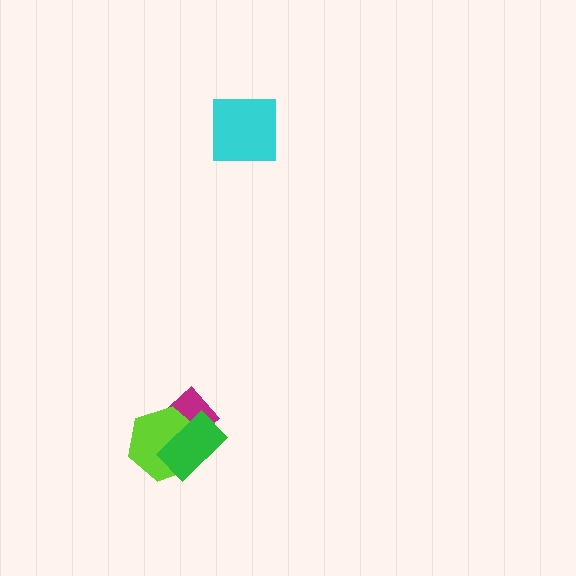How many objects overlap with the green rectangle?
2 objects overlap with the green rectangle.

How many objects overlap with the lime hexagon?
2 objects overlap with the lime hexagon.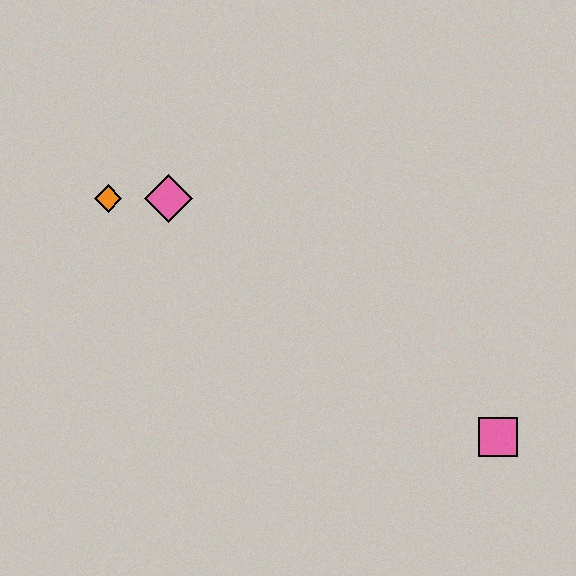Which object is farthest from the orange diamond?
The pink square is farthest from the orange diamond.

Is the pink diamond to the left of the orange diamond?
No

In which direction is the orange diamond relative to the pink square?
The orange diamond is to the left of the pink square.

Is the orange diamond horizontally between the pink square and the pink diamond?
No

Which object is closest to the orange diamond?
The pink diamond is closest to the orange diamond.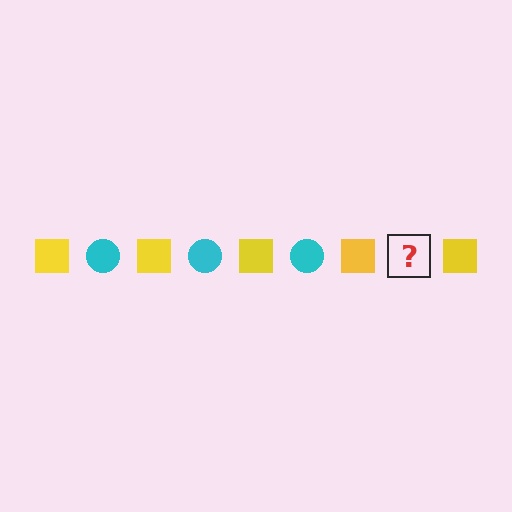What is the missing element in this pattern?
The missing element is a cyan circle.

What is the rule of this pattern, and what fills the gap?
The rule is that the pattern alternates between yellow square and cyan circle. The gap should be filled with a cyan circle.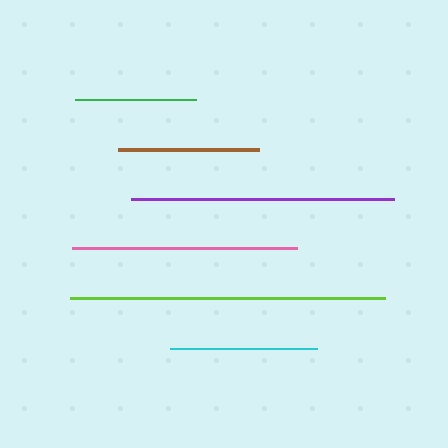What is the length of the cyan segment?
The cyan segment is approximately 147 pixels long.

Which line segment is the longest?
The lime line is the longest at approximately 315 pixels.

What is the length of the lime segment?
The lime segment is approximately 315 pixels long.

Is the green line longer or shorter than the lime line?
The lime line is longer than the green line.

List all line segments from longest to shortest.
From longest to shortest: lime, purple, pink, cyan, brown, green.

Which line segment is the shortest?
The green line is the shortest at approximately 121 pixels.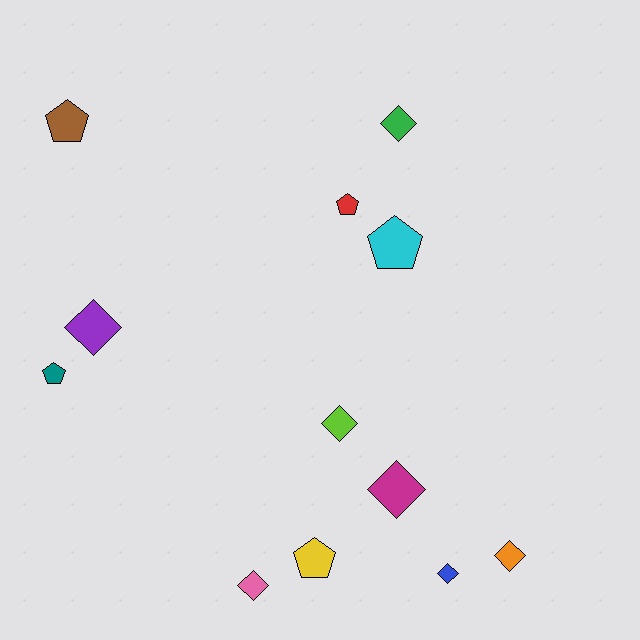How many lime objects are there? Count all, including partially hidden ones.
There is 1 lime object.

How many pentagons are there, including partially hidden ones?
There are 5 pentagons.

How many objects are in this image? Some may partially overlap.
There are 12 objects.